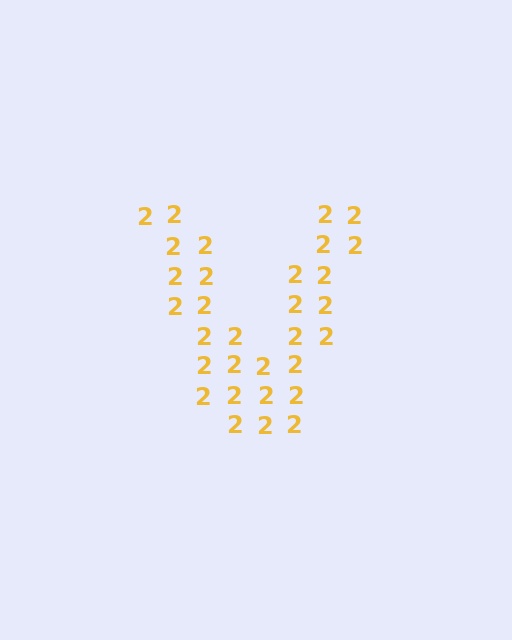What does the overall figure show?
The overall figure shows the letter V.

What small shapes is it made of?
It is made of small digit 2's.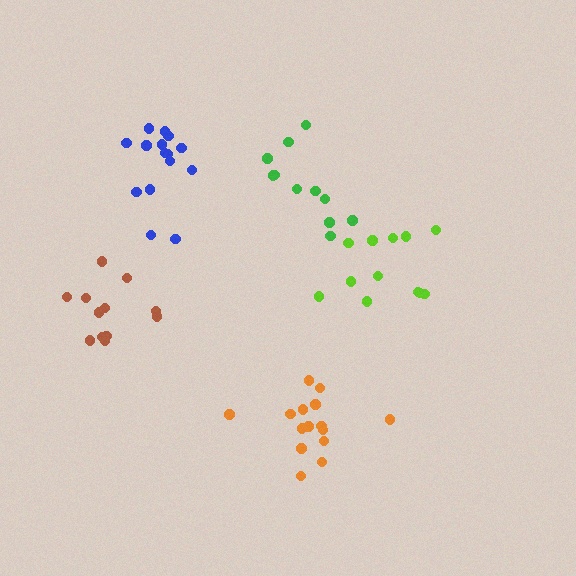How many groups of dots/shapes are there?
There are 5 groups.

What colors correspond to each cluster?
The clusters are colored: brown, green, lime, blue, orange.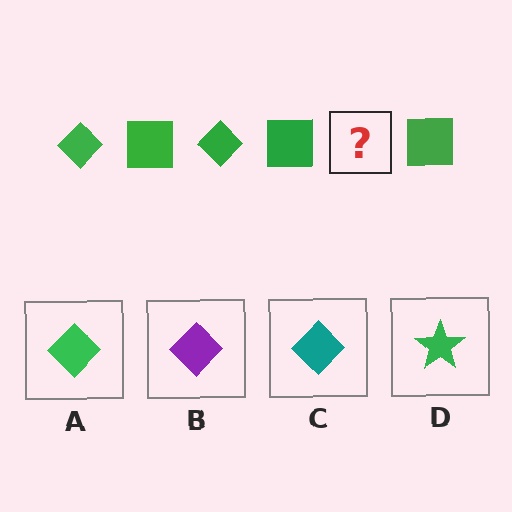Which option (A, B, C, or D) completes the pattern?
A.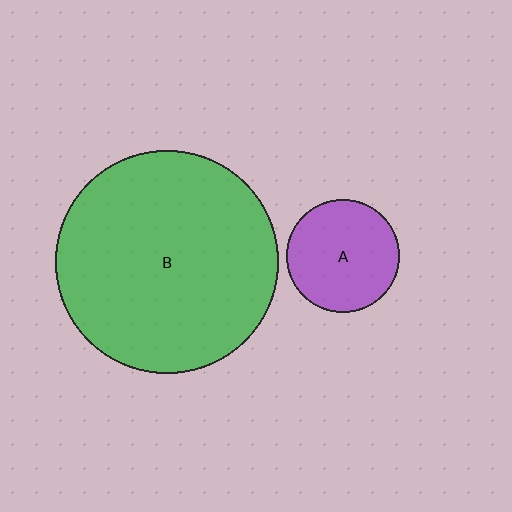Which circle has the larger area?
Circle B (green).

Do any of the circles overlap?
No, none of the circles overlap.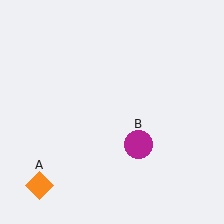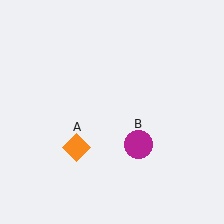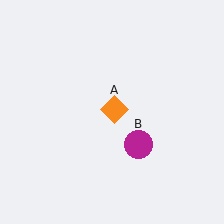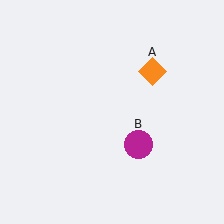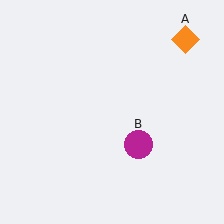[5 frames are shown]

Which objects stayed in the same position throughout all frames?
Magenta circle (object B) remained stationary.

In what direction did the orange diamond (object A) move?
The orange diamond (object A) moved up and to the right.